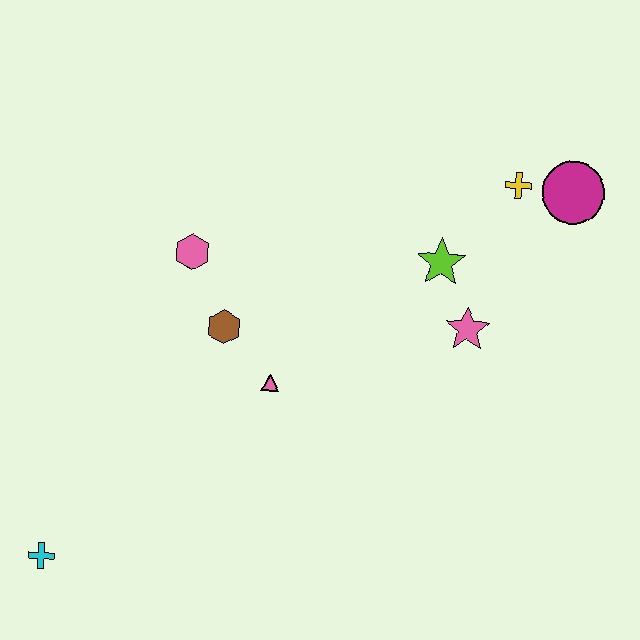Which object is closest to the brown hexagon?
The pink triangle is closest to the brown hexagon.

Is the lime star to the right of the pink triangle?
Yes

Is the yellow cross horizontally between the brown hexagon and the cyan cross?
No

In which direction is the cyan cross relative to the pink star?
The cyan cross is to the left of the pink star.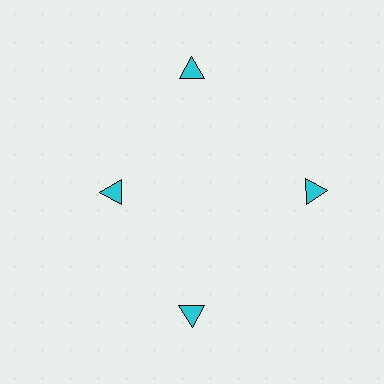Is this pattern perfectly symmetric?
No. The 4 cyan triangles are arranged in a ring, but one element near the 9 o'clock position is pulled inward toward the center, breaking the 4-fold rotational symmetry.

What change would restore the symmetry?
The symmetry would be restored by moving it outward, back onto the ring so that all 4 triangles sit at equal angles and equal distance from the center.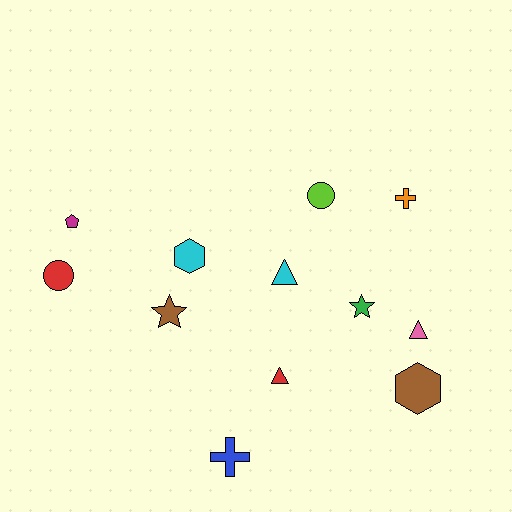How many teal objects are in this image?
There are no teal objects.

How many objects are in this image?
There are 12 objects.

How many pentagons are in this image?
There is 1 pentagon.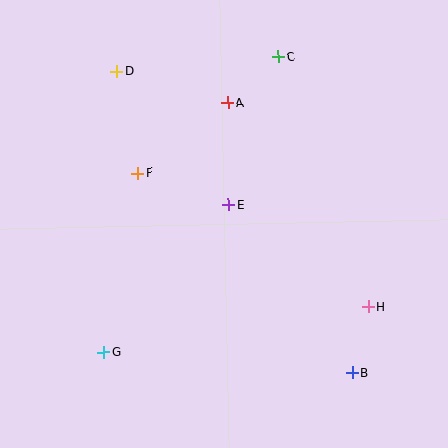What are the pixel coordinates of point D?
Point D is at (117, 71).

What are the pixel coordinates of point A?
Point A is at (228, 103).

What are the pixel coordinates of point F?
Point F is at (138, 173).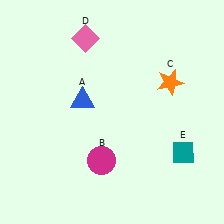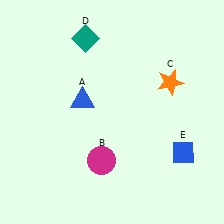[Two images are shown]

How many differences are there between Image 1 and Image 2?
There are 2 differences between the two images.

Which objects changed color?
D changed from pink to teal. E changed from teal to blue.